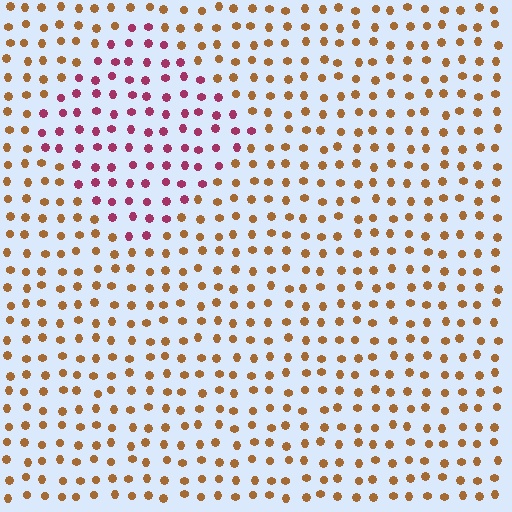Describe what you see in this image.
The image is filled with small brown elements in a uniform arrangement. A diamond-shaped region is visible where the elements are tinted to a slightly different hue, forming a subtle color boundary.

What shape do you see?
I see a diamond.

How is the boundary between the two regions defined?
The boundary is defined purely by a slight shift in hue (about 56 degrees). Spacing, size, and orientation are identical on both sides.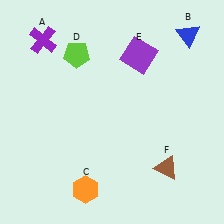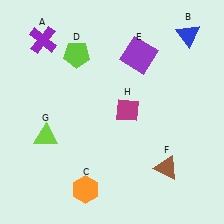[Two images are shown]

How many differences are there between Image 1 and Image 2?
There are 2 differences between the two images.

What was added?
A lime triangle (G), a magenta diamond (H) were added in Image 2.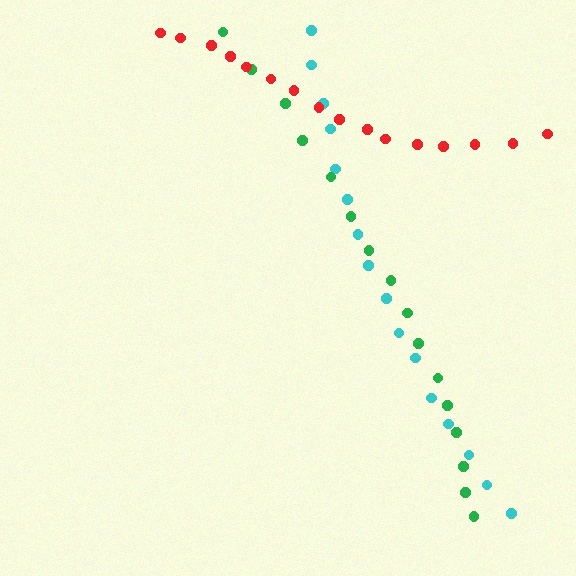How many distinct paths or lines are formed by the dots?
There are 3 distinct paths.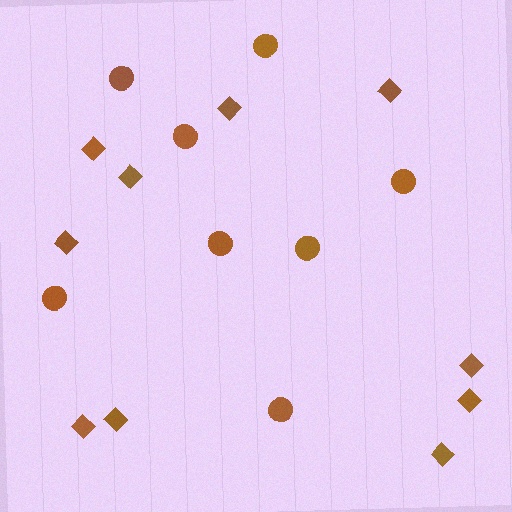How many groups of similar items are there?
There are 2 groups: one group of circles (8) and one group of diamonds (10).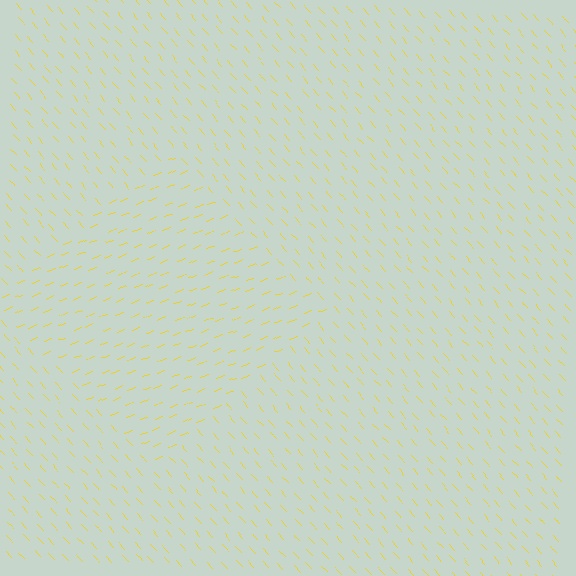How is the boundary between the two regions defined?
The boundary is defined purely by a change in line orientation (approximately 69 degrees difference). All lines are the same color and thickness.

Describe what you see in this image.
The image is filled with small yellow line segments. A diamond region in the image has lines oriented differently from the surrounding lines, creating a visible texture boundary.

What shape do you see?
I see a diamond.